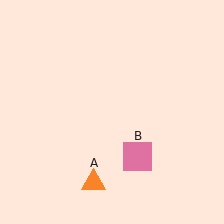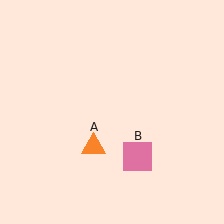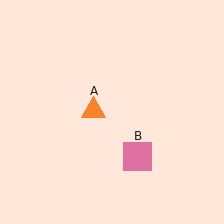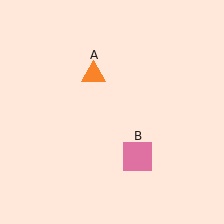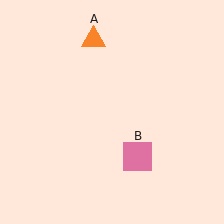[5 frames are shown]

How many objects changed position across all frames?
1 object changed position: orange triangle (object A).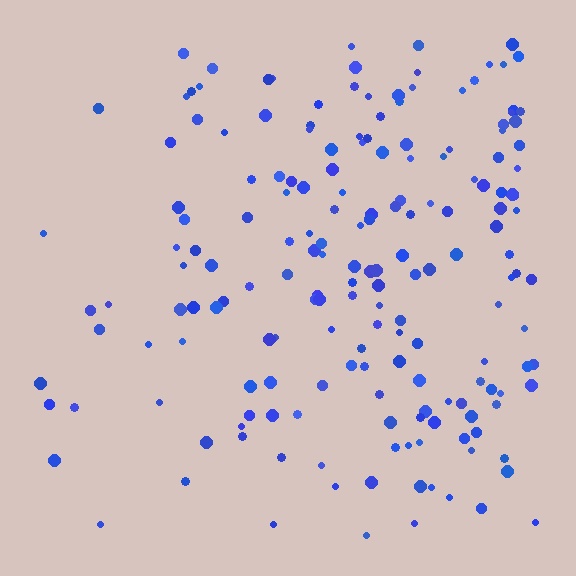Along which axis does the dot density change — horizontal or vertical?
Horizontal.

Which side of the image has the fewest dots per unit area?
The left.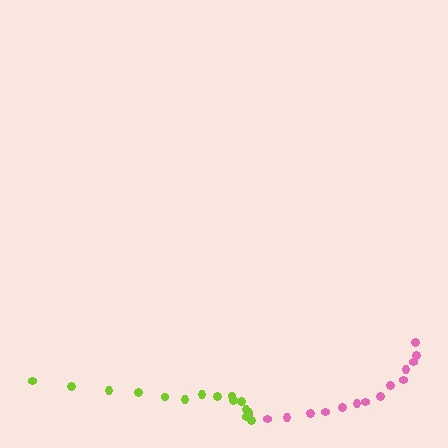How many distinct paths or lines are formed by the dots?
There are 2 distinct paths.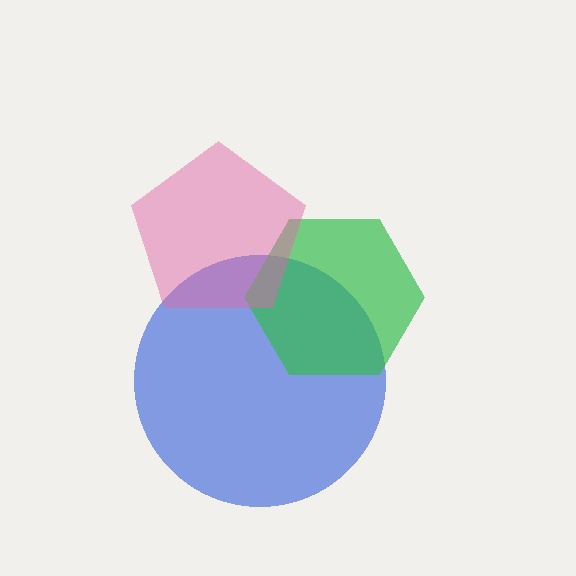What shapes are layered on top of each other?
The layered shapes are: a blue circle, a green hexagon, a pink pentagon.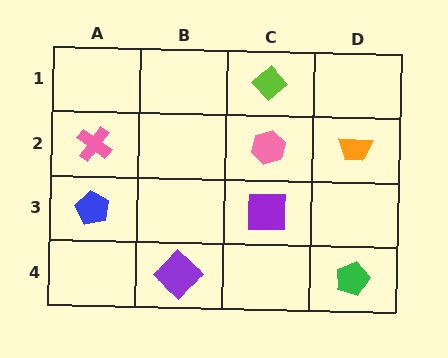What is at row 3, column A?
A blue pentagon.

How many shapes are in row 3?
2 shapes.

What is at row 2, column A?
A pink cross.